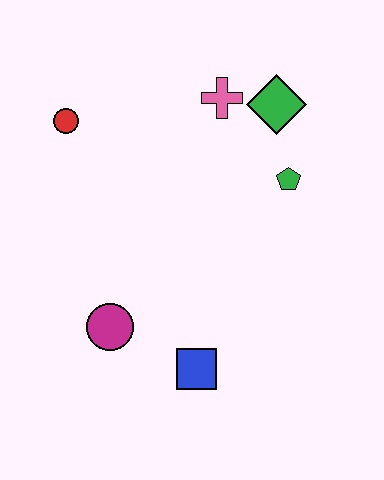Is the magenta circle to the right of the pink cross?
No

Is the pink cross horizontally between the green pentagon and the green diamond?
No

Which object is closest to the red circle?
The pink cross is closest to the red circle.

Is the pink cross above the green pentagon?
Yes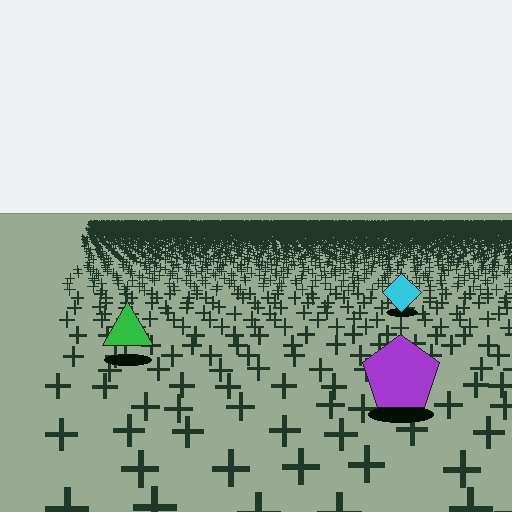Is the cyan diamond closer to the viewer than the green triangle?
No. The green triangle is closer — you can tell from the texture gradient: the ground texture is coarser near it.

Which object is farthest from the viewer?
The cyan diamond is farthest from the viewer. It appears smaller and the ground texture around it is denser.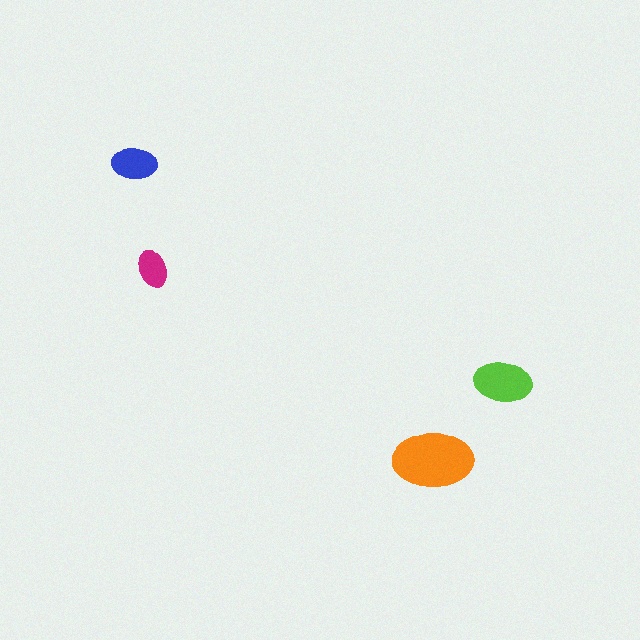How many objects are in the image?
There are 4 objects in the image.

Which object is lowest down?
The orange ellipse is bottommost.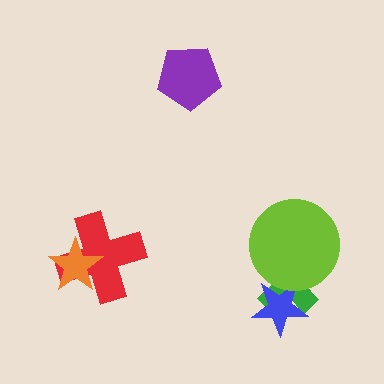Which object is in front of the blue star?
The lime circle is in front of the blue star.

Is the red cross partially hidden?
Yes, it is partially covered by another shape.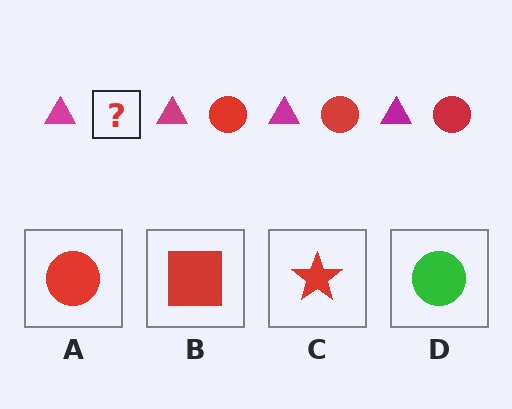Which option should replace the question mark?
Option A.